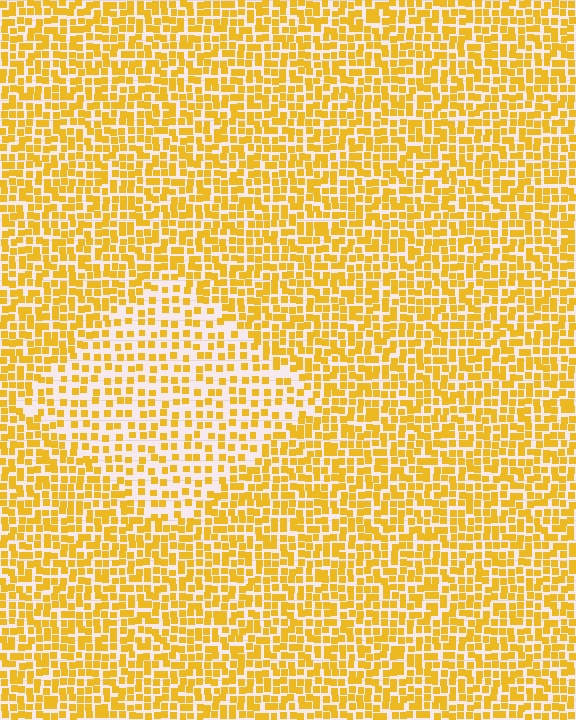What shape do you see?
I see a diamond.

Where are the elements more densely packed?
The elements are more densely packed outside the diamond boundary.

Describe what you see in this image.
The image contains small yellow elements arranged at two different densities. A diamond-shaped region is visible where the elements are less densely packed than the surrounding area.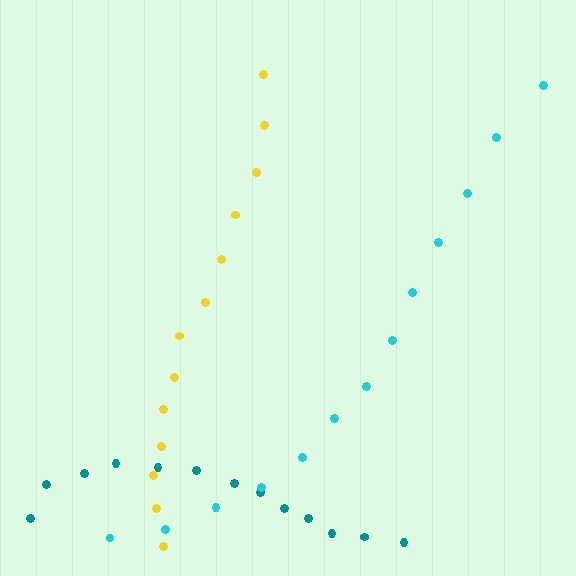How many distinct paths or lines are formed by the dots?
There are 3 distinct paths.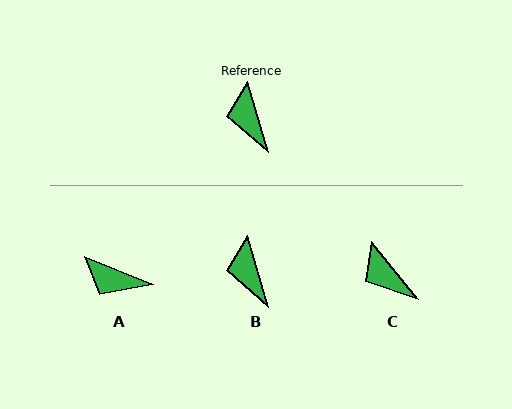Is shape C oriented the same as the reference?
No, it is off by about 22 degrees.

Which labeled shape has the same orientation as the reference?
B.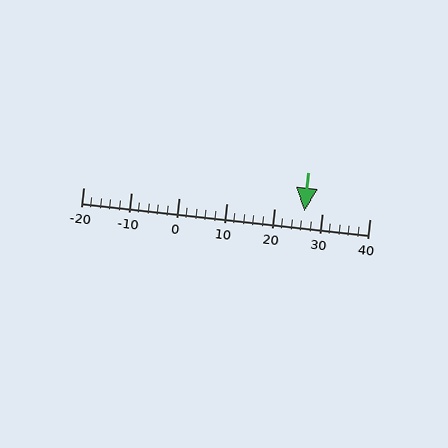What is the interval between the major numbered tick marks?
The major tick marks are spaced 10 units apart.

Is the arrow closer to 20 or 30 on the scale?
The arrow is closer to 30.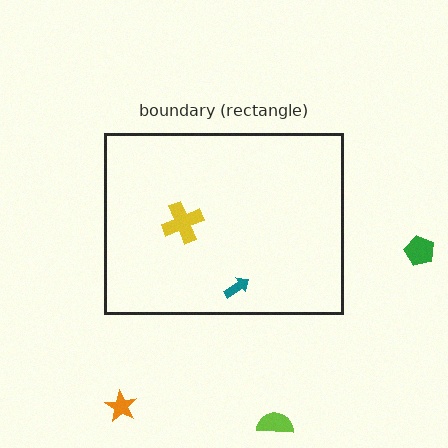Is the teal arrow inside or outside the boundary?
Inside.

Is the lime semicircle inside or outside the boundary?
Outside.